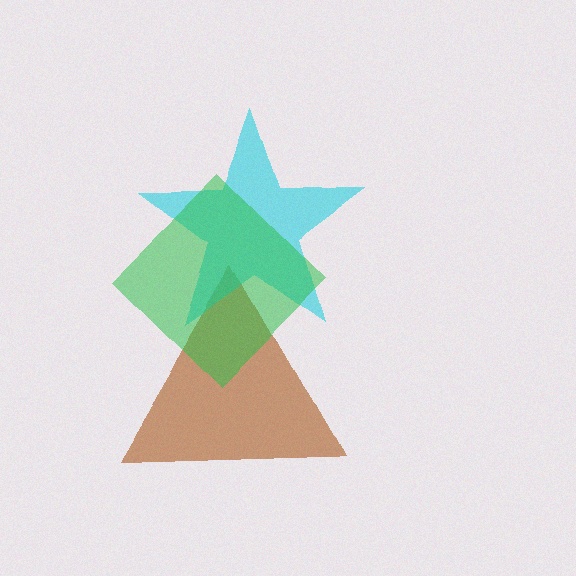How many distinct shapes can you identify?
There are 3 distinct shapes: a brown triangle, a cyan star, a green diamond.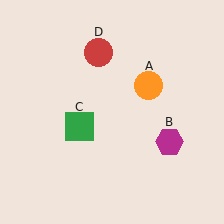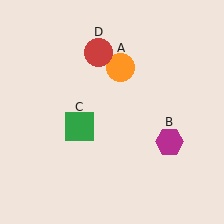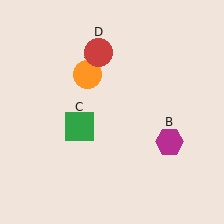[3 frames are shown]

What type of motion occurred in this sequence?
The orange circle (object A) rotated counterclockwise around the center of the scene.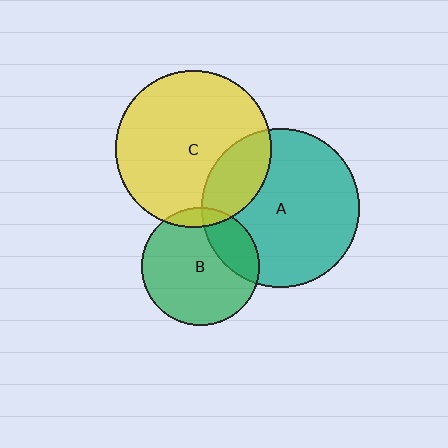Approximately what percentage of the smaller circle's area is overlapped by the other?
Approximately 25%.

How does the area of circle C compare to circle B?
Approximately 1.8 times.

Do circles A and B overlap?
Yes.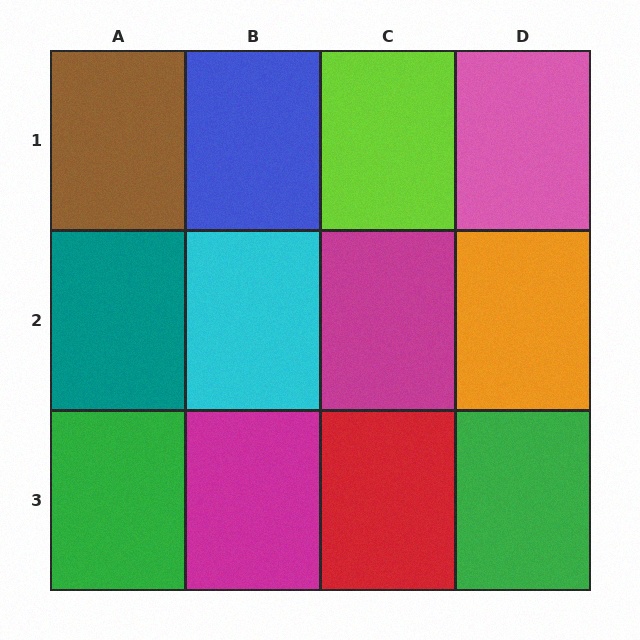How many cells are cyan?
1 cell is cyan.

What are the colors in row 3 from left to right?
Green, magenta, red, green.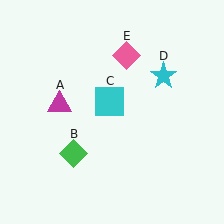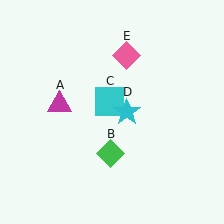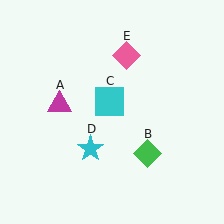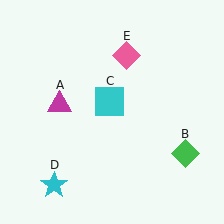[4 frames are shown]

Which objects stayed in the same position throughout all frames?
Magenta triangle (object A) and cyan square (object C) and pink diamond (object E) remained stationary.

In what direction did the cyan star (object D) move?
The cyan star (object D) moved down and to the left.